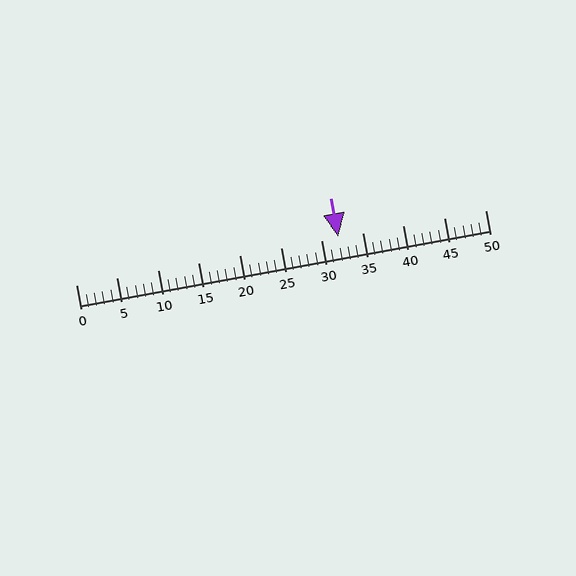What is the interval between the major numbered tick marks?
The major tick marks are spaced 5 units apart.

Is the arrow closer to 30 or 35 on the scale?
The arrow is closer to 30.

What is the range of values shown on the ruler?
The ruler shows values from 0 to 50.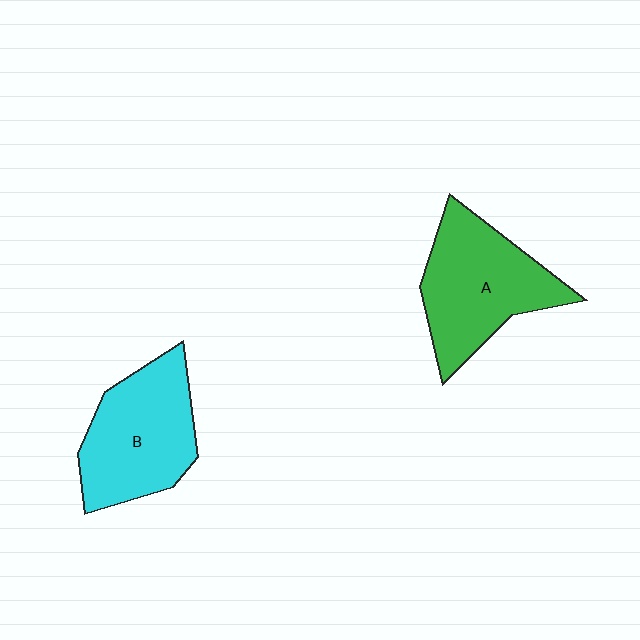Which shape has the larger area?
Shape A (green).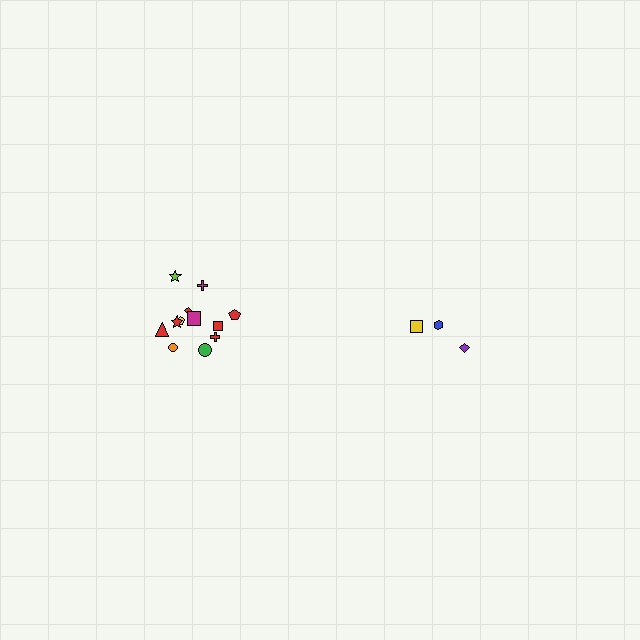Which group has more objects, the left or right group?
The left group.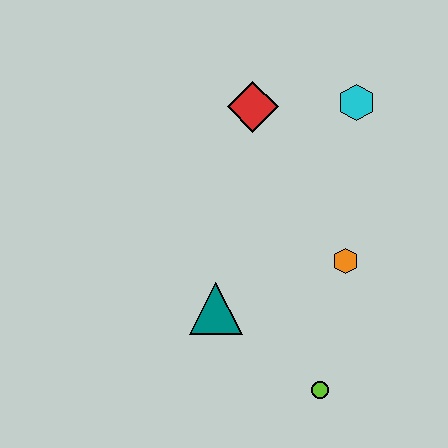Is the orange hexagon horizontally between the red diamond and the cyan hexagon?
Yes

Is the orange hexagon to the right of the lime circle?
Yes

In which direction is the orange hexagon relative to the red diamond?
The orange hexagon is below the red diamond.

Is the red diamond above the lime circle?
Yes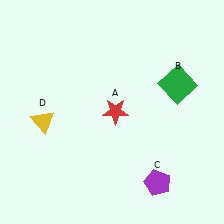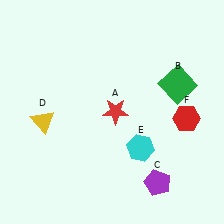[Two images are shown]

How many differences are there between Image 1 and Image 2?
There are 2 differences between the two images.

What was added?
A cyan hexagon (E), a red hexagon (F) were added in Image 2.